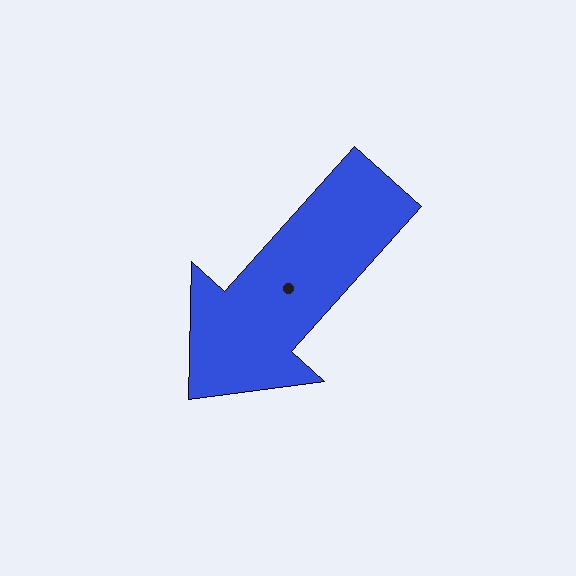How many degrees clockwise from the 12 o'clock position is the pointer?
Approximately 222 degrees.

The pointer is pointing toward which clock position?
Roughly 7 o'clock.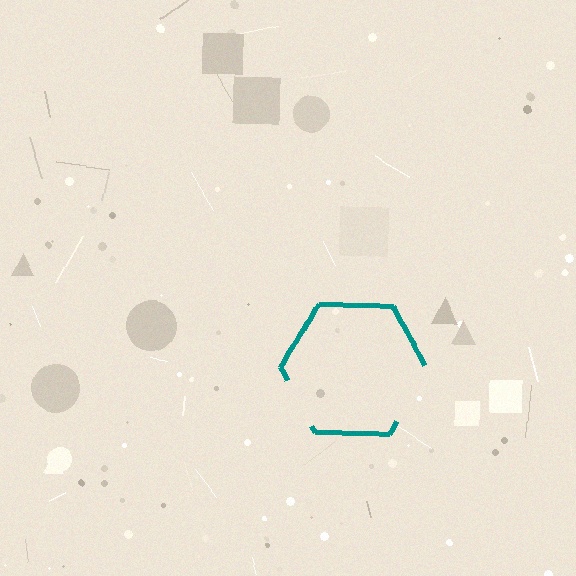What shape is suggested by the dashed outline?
The dashed outline suggests a hexagon.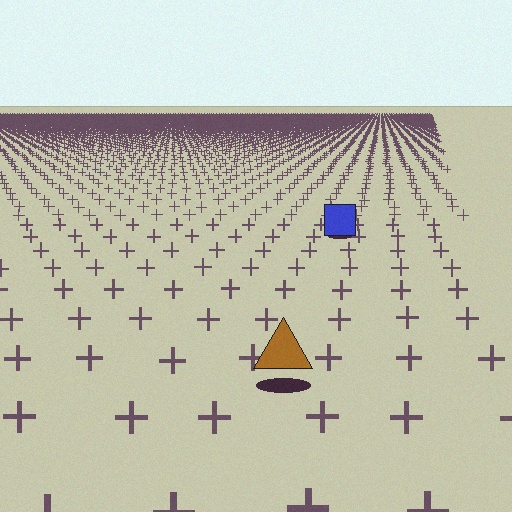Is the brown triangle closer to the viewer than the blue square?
Yes. The brown triangle is closer — you can tell from the texture gradient: the ground texture is coarser near it.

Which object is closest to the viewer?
The brown triangle is closest. The texture marks near it are larger and more spread out.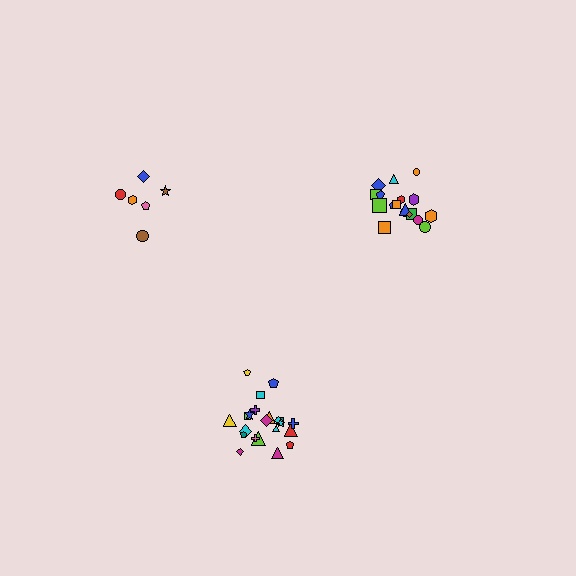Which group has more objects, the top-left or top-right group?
The top-right group.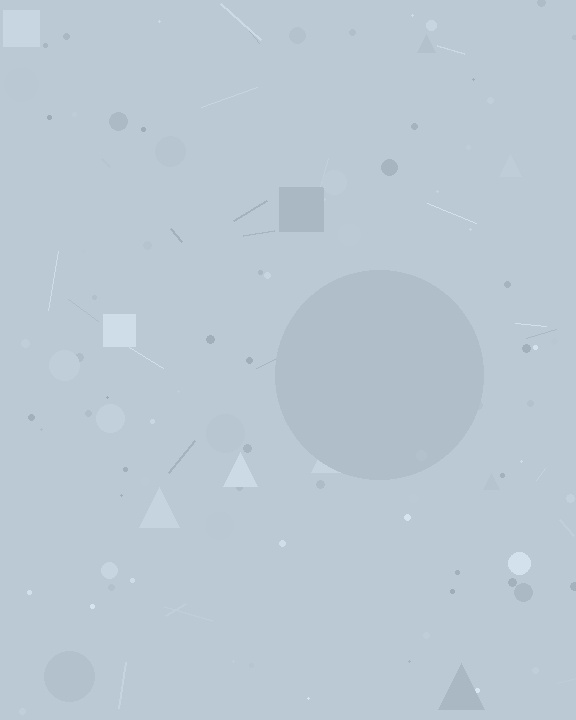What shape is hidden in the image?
A circle is hidden in the image.